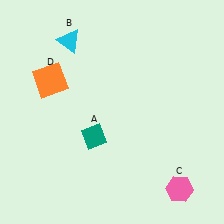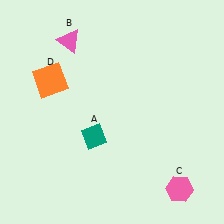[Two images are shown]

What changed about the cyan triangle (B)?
In Image 1, B is cyan. In Image 2, it changed to pink.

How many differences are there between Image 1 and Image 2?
There is 1 difference between the two images.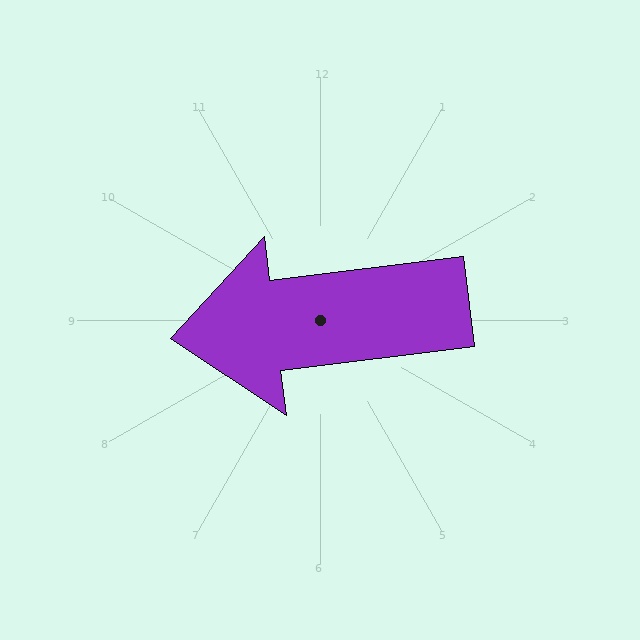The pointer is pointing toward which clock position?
Roughly 9 o'clock.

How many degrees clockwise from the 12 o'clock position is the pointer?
Approximately 263 degrees.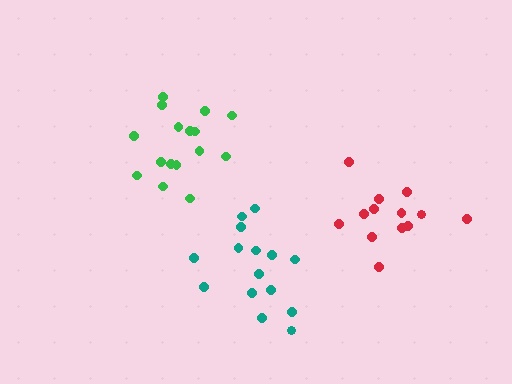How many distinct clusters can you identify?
There are 3 distinct clusters.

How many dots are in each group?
Group 1: 16 dots, Group 2: 15 dots, Group 3: 13 dots (44 total).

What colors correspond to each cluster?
The clusters are colored: green, teal, red.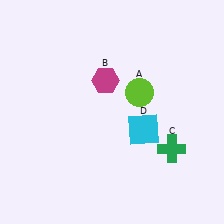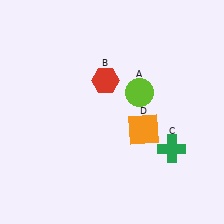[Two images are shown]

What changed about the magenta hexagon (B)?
In Image 1, B is magenta. In Image 2, it changed to red.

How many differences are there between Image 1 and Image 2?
There are 2 differences between the two images.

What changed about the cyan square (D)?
In Image 1, D is cyan. In Image 2, it changed to orange.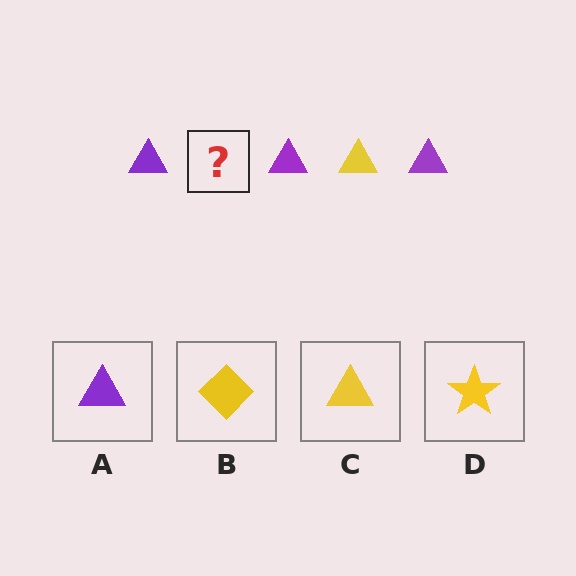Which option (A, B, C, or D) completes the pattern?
C.